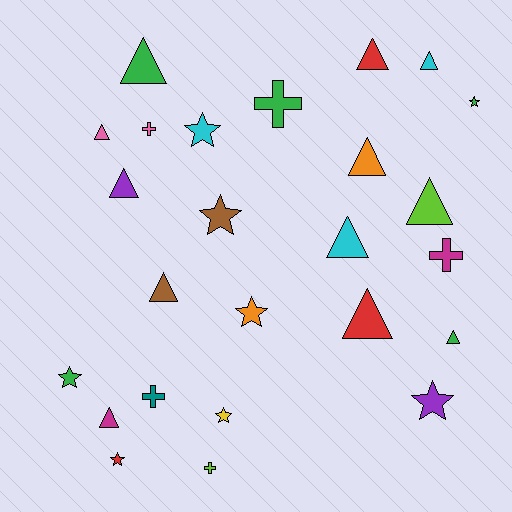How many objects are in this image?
There are 25 objects.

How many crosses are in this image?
There are 5 crosses.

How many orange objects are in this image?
There are 2 orange objects.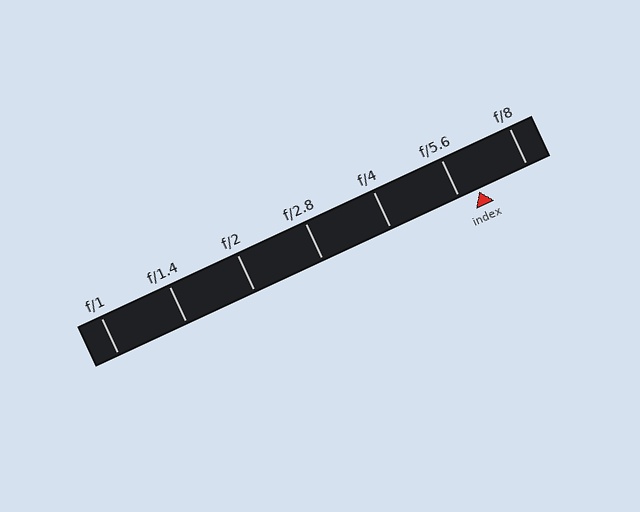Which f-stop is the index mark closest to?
The index mark is closest to f/5.6.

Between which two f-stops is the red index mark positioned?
The index mark is between f/5.6 and f/8.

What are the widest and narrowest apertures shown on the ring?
The widest aperture shown is f/1 and the narrowest is f/8.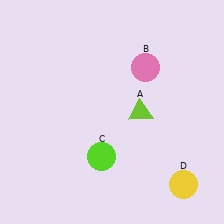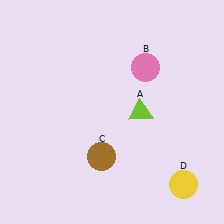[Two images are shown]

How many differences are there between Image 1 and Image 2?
There is 1 difference between the two images.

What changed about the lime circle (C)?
In Image 1, C is lime. In Image 2, it changed to brown.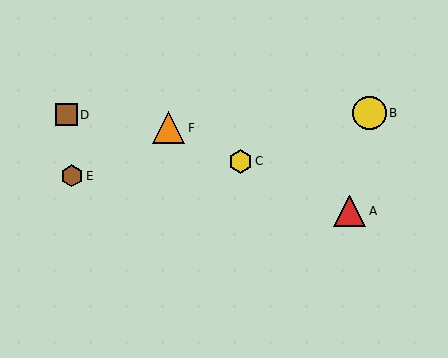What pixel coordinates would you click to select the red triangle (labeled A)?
Click at (350, 211) to select the red triangle A.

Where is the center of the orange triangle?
The center of the orange triangle is at (168, 128).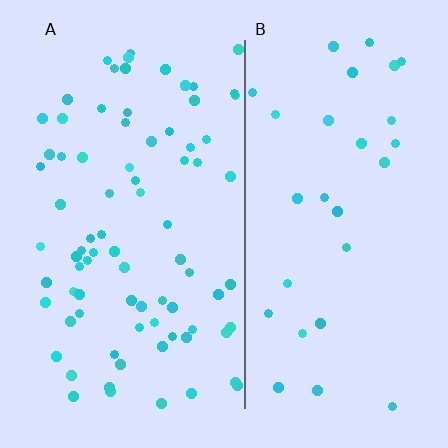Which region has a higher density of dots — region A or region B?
A (the left).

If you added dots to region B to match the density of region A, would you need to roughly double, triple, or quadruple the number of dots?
Approximately triple.